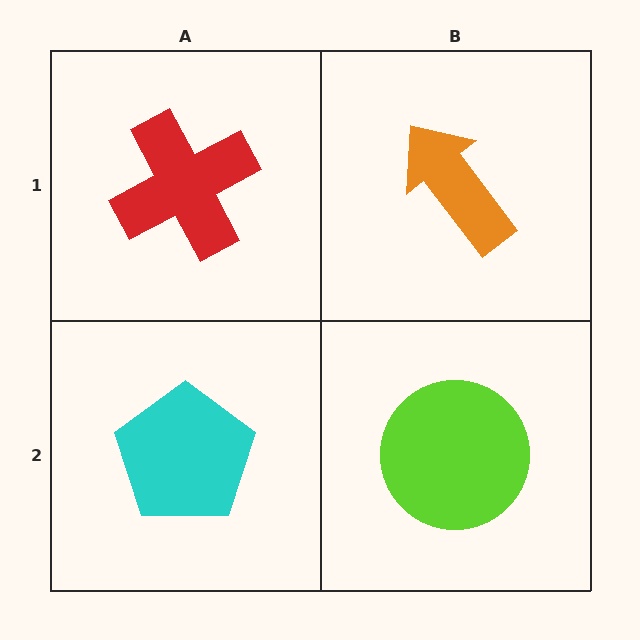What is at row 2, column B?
A lime circle.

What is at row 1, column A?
A red cross.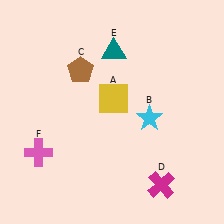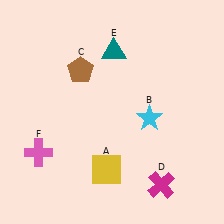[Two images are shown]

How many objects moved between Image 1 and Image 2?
1 object moved between the two images.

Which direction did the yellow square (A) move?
The yellow square (A) moved down.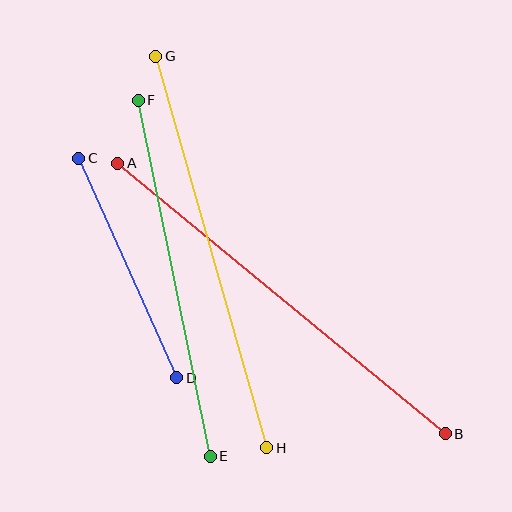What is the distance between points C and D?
The distance is approximately 240 pixels.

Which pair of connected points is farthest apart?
Points A and B are farthest apart.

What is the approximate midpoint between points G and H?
The midpoint is at approximately (211, 252) pixels.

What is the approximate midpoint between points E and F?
The midpoint is at approximately (174, 278) pixels.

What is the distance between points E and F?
The distance is approximately 363 pixels.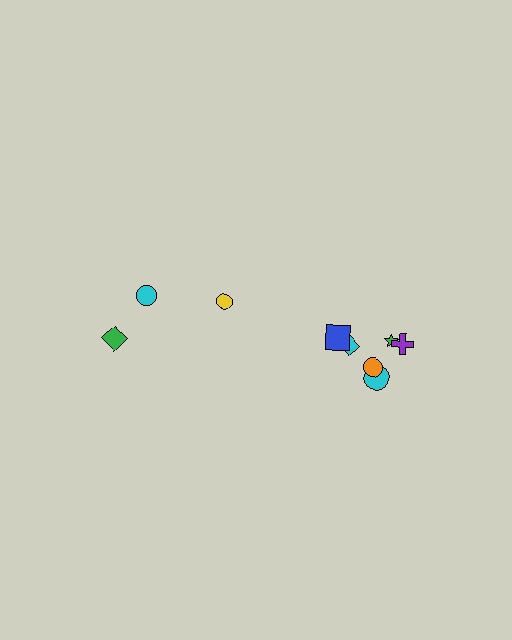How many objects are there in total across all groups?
There are 9 objects.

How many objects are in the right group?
There are 6 objects.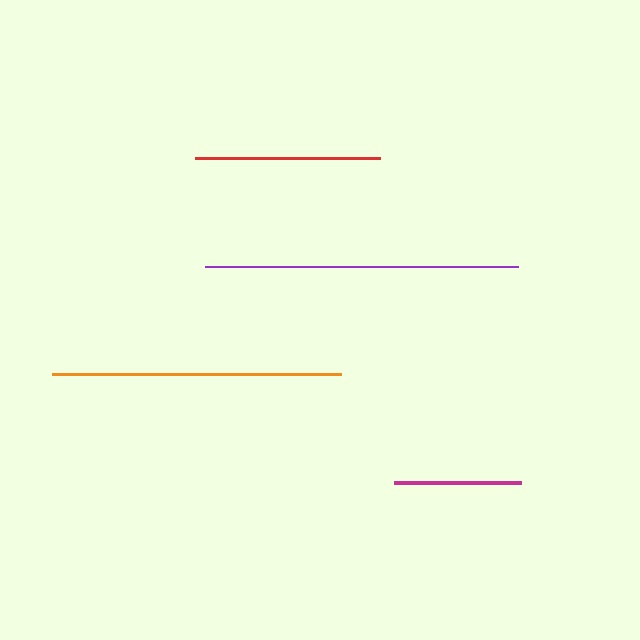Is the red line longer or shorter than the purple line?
The purple line is longer than the red line.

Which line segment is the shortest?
The magenta line is the shortest at approximately 128 pixels.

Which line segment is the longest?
The purple line is the longest at approximately 313 pixels.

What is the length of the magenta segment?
The magenta segment is approximately 128 pixels long.